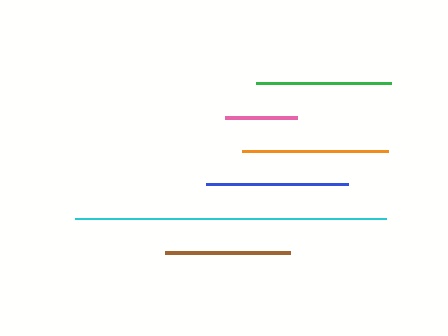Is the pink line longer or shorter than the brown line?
The brown line is longer than the pink line.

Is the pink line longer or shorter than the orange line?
The orange line is longer than the pink line.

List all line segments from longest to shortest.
From longest to shortest: cyan, orange, blue, green, brown, pink.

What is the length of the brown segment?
The brown segment is approximately 125 pixels long.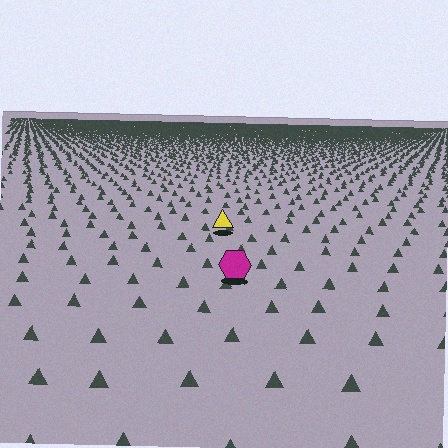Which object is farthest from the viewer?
The yellow triangle is farthest from the viewer. It appears smaller and the ground texture around it is denser.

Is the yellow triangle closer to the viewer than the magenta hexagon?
No. The magenta hexagon is closer — you can tell from the texture gradient: the ground texture is coarser near it.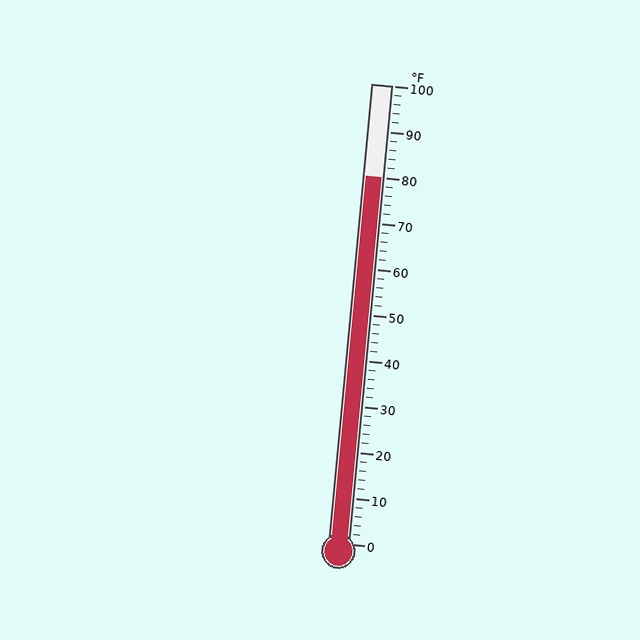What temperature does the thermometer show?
The thermometer shows approximately 80°F.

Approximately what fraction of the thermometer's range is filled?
The thermometer is filled to approximately 80% of its range.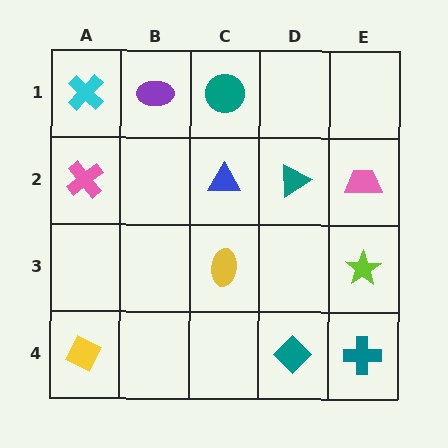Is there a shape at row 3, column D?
No, that cell is empty.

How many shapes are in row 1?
3 shapes.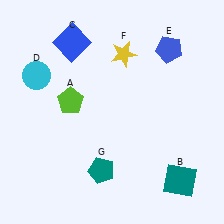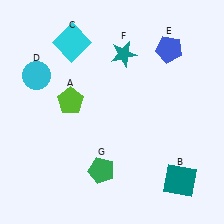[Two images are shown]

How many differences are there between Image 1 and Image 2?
There are 3 differences between the two images.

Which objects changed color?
C changed from blue to cyan. F changed from yellow to teal. G changed from teal to green.